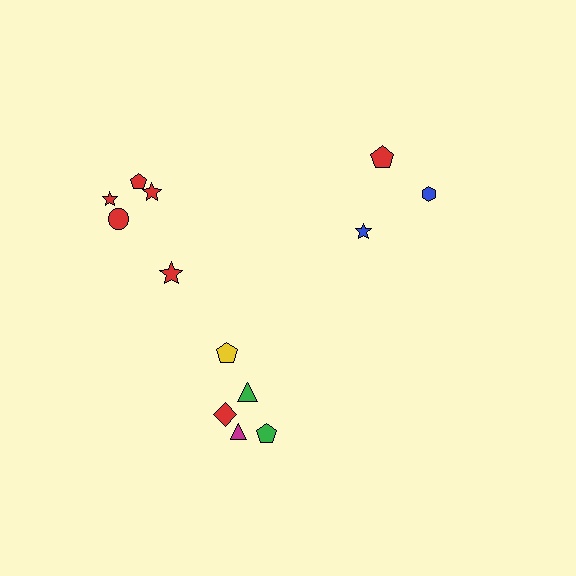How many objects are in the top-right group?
There are 3 objects.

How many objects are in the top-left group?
There are 5 objects.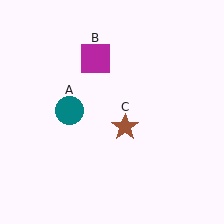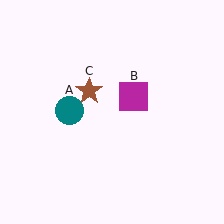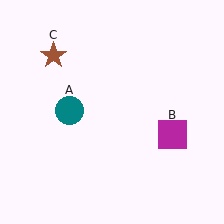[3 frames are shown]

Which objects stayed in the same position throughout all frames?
Teal circle (object A) remained stationary.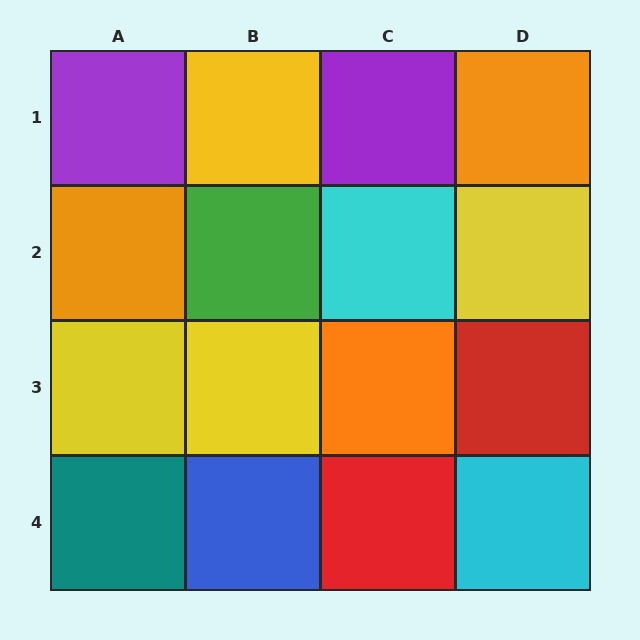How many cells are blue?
1 cell is blue.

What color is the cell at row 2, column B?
Green.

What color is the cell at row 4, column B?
Blue.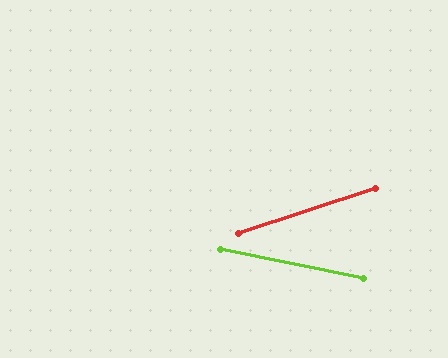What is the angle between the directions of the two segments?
Approximately 30 degrees.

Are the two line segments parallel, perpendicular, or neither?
Neither parallel nor perpendicular — they differ by about 30°.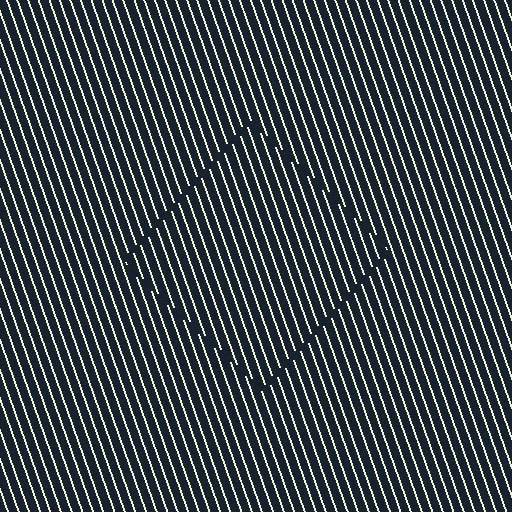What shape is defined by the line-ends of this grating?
An illusory square. The interior of the shape contains the same grating, shifted by half a period — the contour is defined by the phase discontinuity where line-ends from the inner and outer gratings abut.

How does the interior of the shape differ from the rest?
The interior of the shape contains the same grating, shifted by half a period — the contour is defined by the phase discontinuity where line-ends from the inner and outer gratings abut.